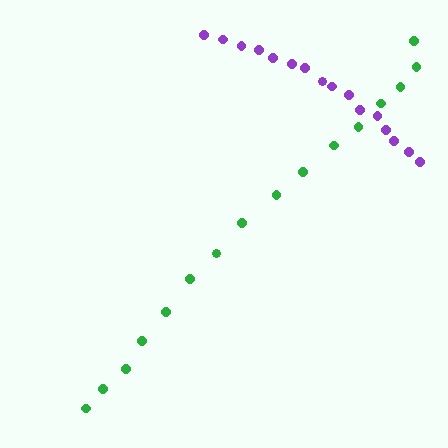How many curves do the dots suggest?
There are 2 distinct paths.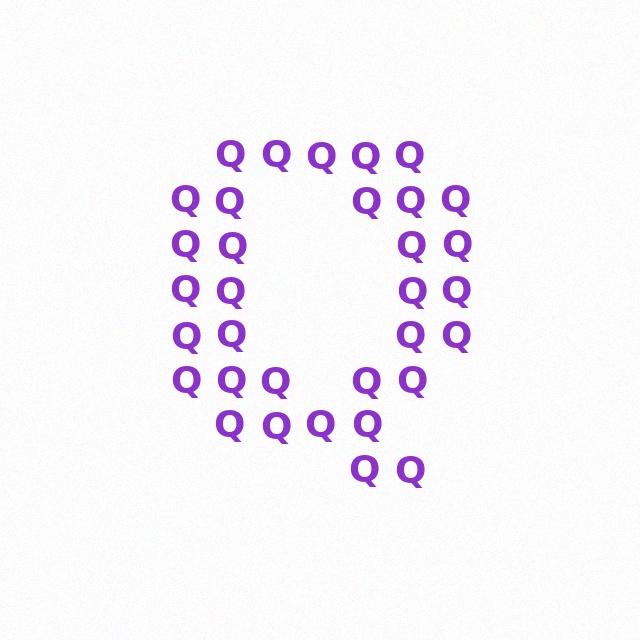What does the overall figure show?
The overall figure shows the letter Q.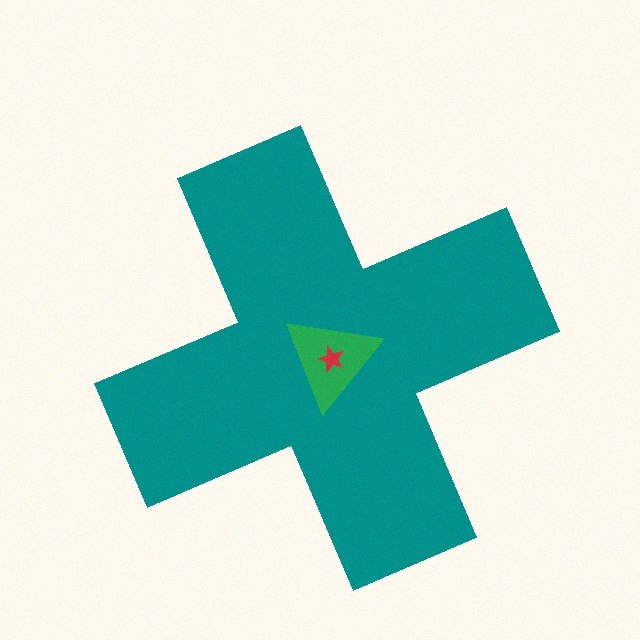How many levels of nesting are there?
3.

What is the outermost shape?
The teal cross.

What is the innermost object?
The red star.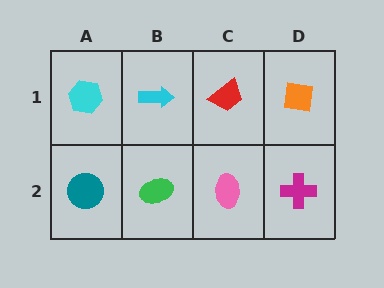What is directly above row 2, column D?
An orange square.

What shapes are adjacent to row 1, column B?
A green ellipse (row 2, column B), a cyan hexagon (row 1, column A), a red trapezoid (row 1, column C).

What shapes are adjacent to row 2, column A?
A cyan hexagon (row 1, column A), a green ellipse (row 2, column B).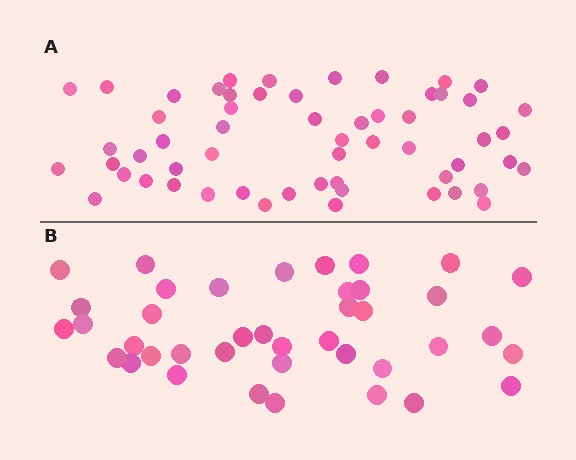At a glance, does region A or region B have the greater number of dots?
Region A (the top region) has more dots.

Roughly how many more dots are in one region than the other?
Region A has approximately 15 more dots than region B.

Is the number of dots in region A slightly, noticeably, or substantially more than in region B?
Region A has noticeably more, but not dramatically so. The ratio is roughly 1.4 to 1.